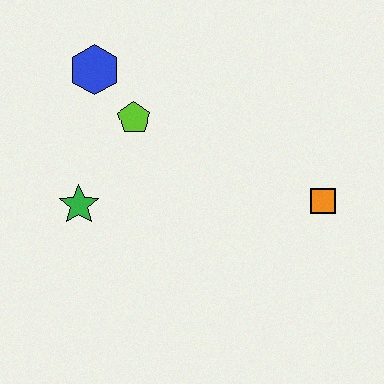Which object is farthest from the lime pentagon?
The orange square is farthest from the lime pentagon.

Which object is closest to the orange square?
The lime pentagon is closest to the orange square.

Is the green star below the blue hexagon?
Yes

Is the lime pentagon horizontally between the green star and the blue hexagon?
No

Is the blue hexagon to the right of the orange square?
No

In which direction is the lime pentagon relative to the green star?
The lime pentagon is above the green star.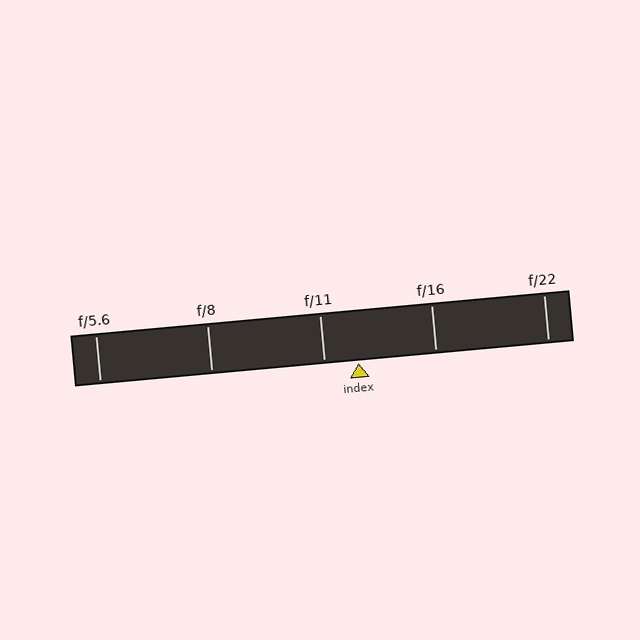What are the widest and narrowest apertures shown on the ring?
The widest aperture shown is f/5.6 and the narrowest is f/22.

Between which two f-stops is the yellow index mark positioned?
The index mark is between f/11 and f/16.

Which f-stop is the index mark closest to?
The index mark is closest to f/11.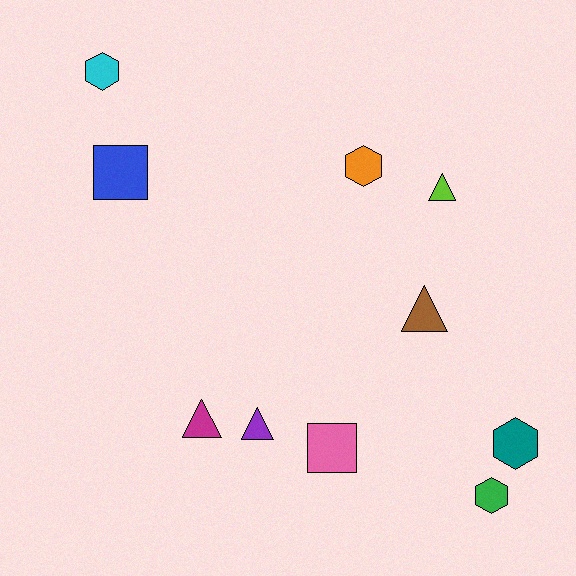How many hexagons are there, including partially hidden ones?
There are 4 hexagons.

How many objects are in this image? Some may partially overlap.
There are 10 objects.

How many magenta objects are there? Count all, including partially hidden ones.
There is 1 magenta object.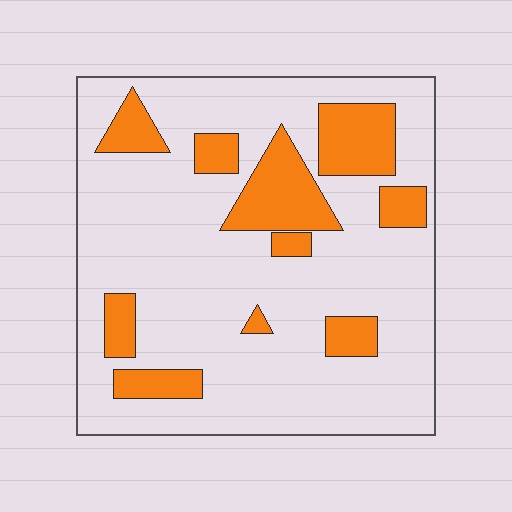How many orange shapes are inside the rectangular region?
10.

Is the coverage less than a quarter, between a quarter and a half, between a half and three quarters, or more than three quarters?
Less than a quarter.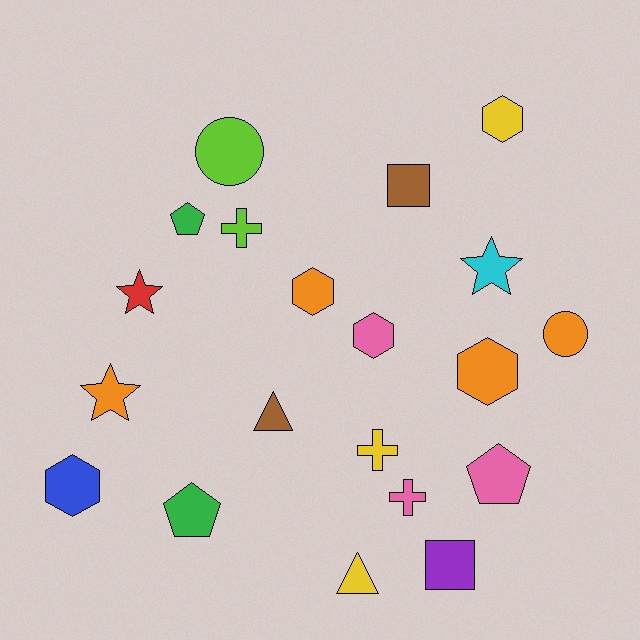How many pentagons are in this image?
There are 3 pentagons.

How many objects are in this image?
There are 20 objects.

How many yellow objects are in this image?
There are 3 yellow objects.